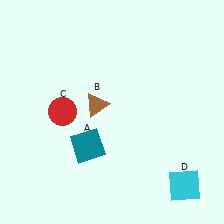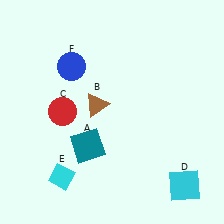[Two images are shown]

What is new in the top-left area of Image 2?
A blue circle (F) was added in the top-left area of Image 2.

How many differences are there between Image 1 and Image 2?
There are 2 differences between the two images.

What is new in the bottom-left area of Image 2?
A cyan diamond (E) was added in the bottom-left area of Image 2.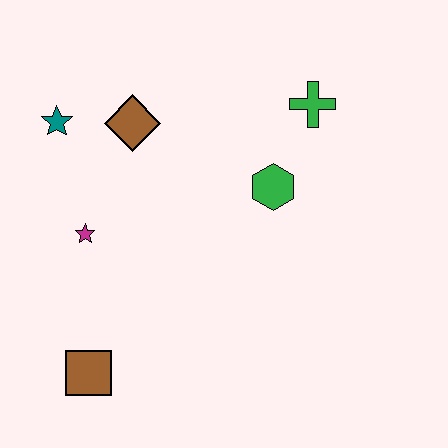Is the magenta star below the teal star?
Yes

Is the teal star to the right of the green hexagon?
No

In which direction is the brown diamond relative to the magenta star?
The brown diamond is above the magenta star.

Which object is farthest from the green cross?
The brown square is farthest from the green cross.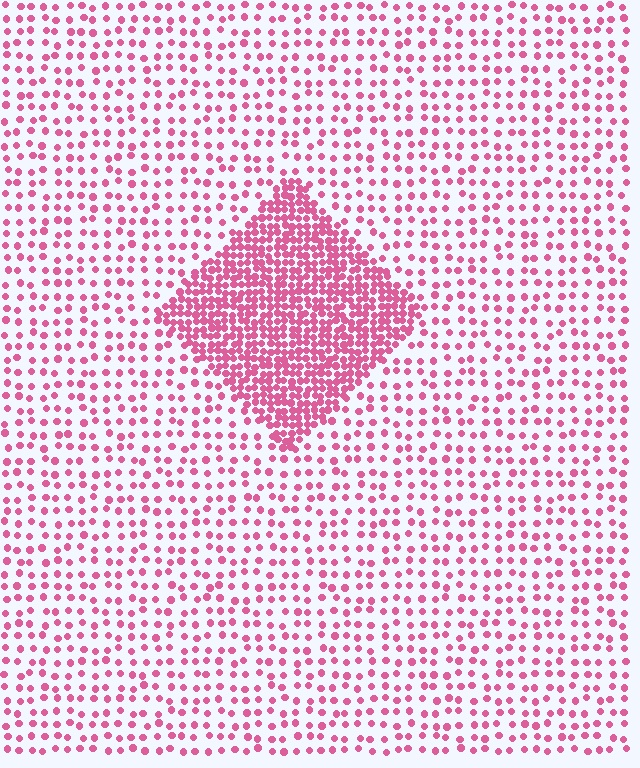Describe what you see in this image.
The image contains small pink elements arranged at two different densities. A diamond-shaped region is visible where the elements are more densely packed than the surrounding area.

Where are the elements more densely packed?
The elements are more densely packed inside the diamond boundary.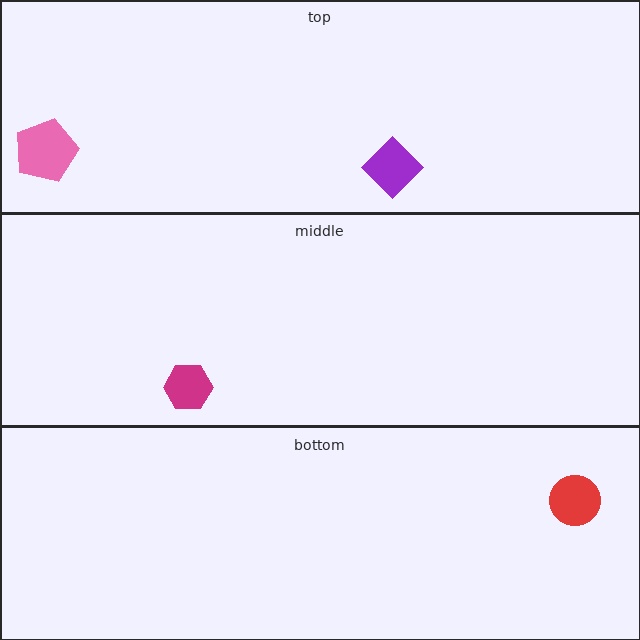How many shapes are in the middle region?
1.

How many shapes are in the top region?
2.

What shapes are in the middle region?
The magenta hexagon.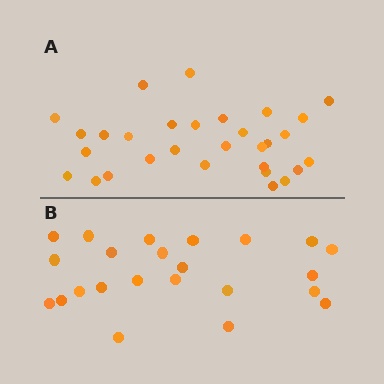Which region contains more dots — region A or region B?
Region A (the top region) has more dots.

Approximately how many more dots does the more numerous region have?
Region A has roughly 8 or so more dots than region B.